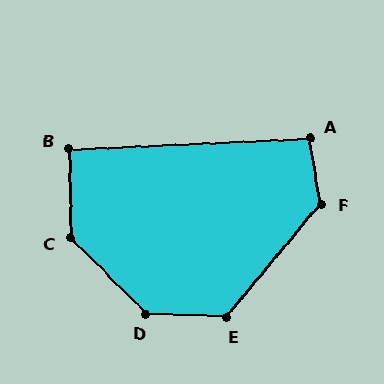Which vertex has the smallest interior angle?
B, at approximately 92 degrees.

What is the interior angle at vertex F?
Approximately 131 degrees (obtuse).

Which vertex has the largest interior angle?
D, at approximately 137 degrees.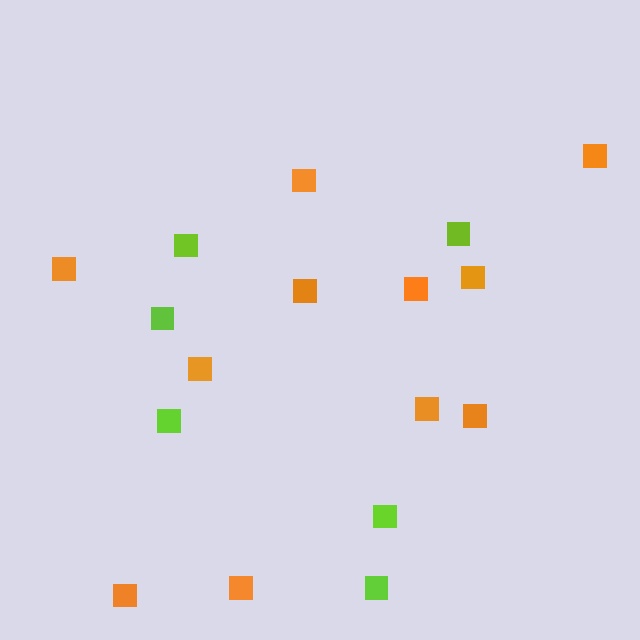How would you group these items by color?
There are 2 groups: one group of orange squares (11) and one group of lime squares (6).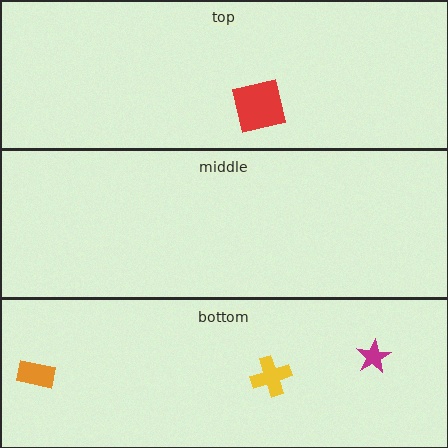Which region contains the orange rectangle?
The bottom region.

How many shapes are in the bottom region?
3.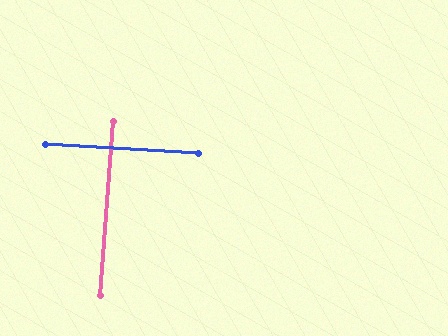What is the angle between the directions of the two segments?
Approximately 89 degrees.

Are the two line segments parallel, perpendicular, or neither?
Perpendicular — they meet at approximately 89°.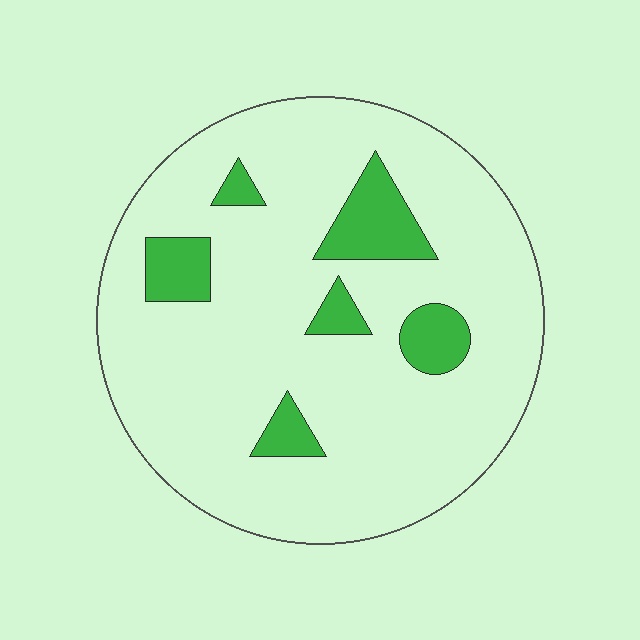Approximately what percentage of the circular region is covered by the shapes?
Approximately 15%.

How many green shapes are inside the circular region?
6.